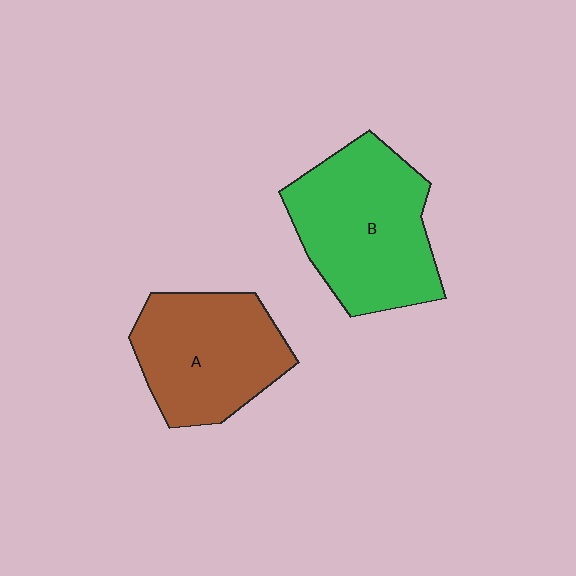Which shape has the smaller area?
Shape A (brown).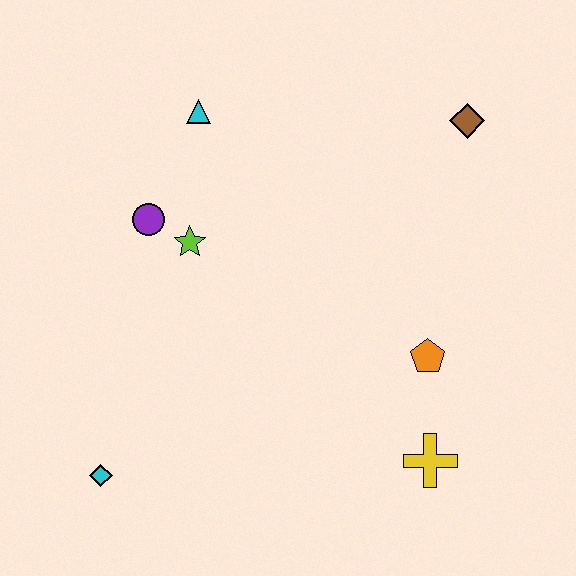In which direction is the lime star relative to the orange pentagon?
The lime star is to the left of the orange pentagon.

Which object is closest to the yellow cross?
The orange pentagon is closest to the yellow cross.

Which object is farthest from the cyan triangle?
The yellow cross is farthest from the cyan triangle.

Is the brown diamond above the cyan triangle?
No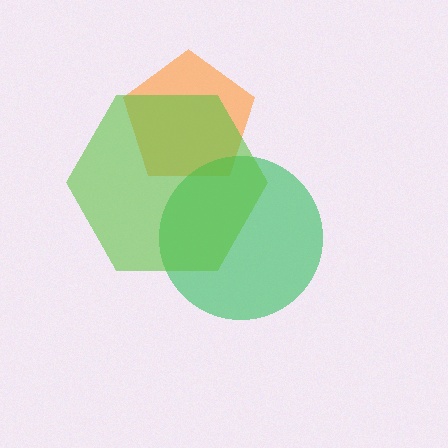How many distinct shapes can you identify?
There are 3 distinct shapes: an orange pentagon, a green circle, a lime hexagon.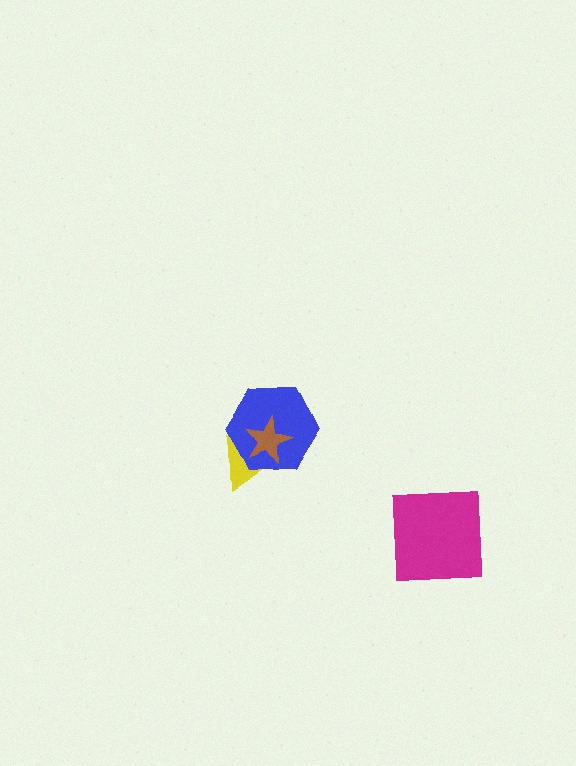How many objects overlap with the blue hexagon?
2 objects overlap with the blue hexagon.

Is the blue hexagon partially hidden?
Yes, it is partially covered by another shape.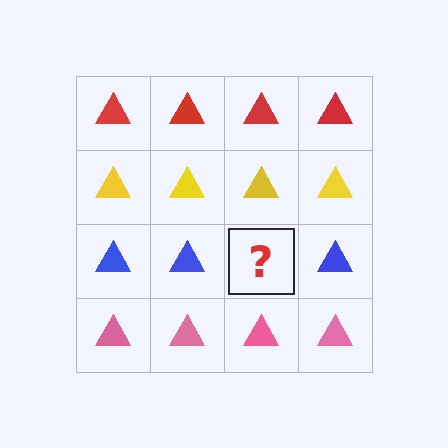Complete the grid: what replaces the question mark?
The question mark should be replaced with a blue triangle.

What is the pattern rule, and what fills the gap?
The rule is that each row has a consistent color. The gap should be filled with a blue triangle.